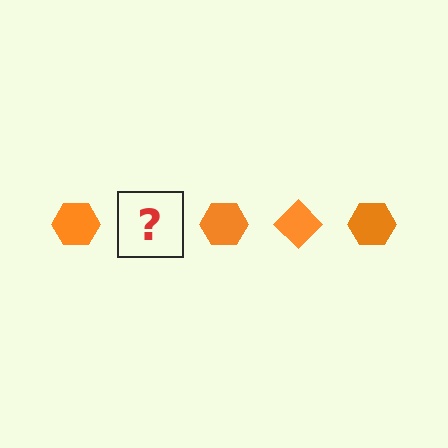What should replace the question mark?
The question mark should be replaced with an orange diamond.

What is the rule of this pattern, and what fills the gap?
The rule is that the pattern cycles through hexagon, diamond shapes in orange. The gap should be filled with an orange diamond.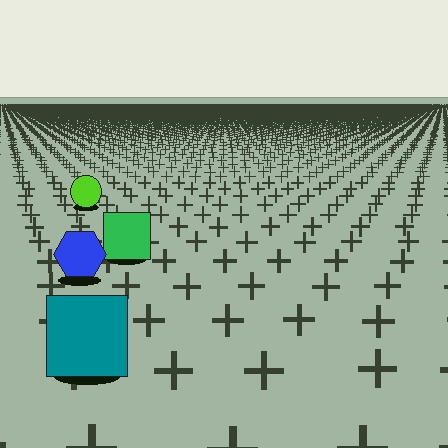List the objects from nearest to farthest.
From nearest to farthest: the teal square, the blue hexagon, the green square, the lime circle.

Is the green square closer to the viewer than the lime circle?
Yes. The green square is closer — you can tell from the texture gradient: the ground texture is coarser near it.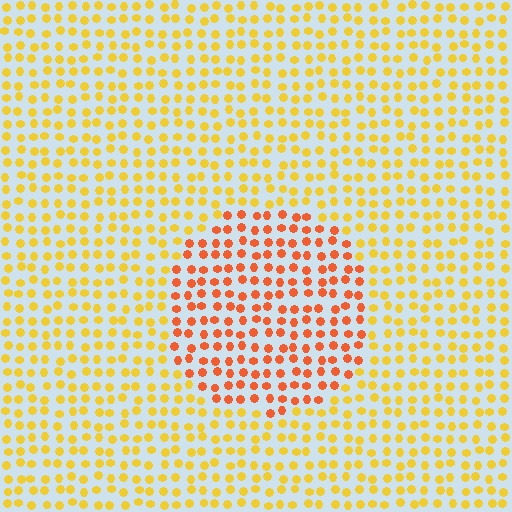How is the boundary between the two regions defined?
The boundary is defined purely by a slight shift in hue (about 35 degrees). Spacing, size, and orientation are identical on both sides.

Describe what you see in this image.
The image is filled with small yellow elements in a uniform arrangement. A circle-shaped region is visible where the elements are tinted to a slightly different hue, forming a subtle color boundary.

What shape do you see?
I see a circle.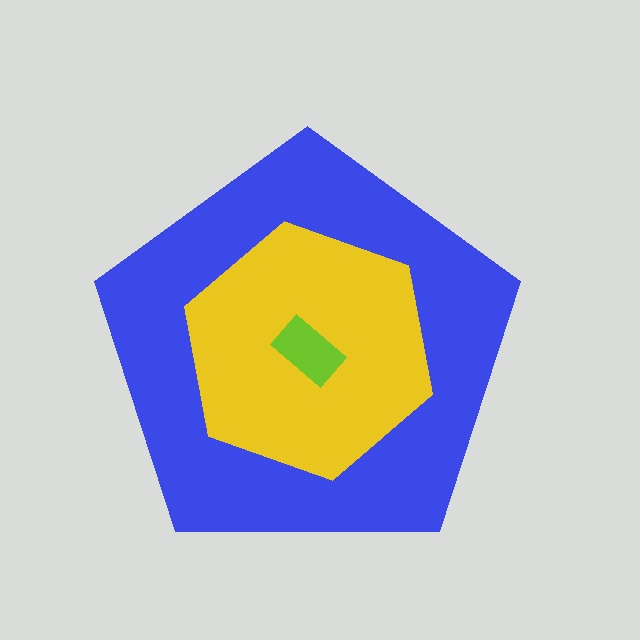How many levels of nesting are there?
3.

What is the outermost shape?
The blue pentagon.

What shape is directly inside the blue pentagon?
The yellow hexagon.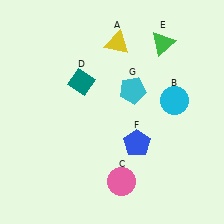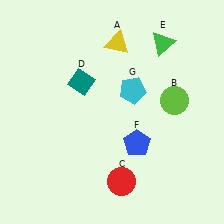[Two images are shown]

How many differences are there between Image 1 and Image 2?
There are 2 differences between the two images.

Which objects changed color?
B changed from cyan to lime. C changed from pink to red.